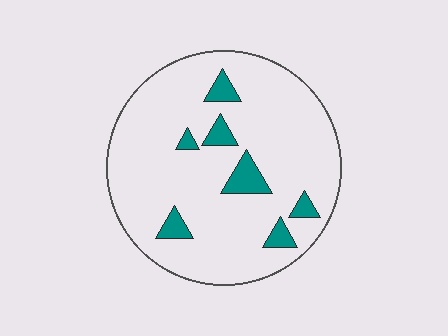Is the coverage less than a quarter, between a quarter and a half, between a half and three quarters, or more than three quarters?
Less than a quarter.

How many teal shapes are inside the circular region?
7.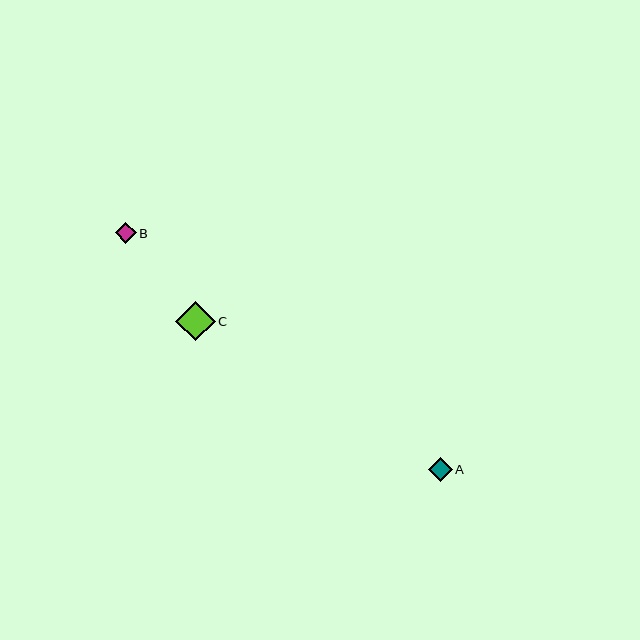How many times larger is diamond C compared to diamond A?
Diamond C is approximately 1.7 times the size of diamond A.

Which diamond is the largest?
Diamond C is the largest with a size of approximately 40 pixels.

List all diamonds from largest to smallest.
From largest to smallest: C, A, B.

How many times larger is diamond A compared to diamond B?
Diamond A is approximately 1.1 times the size of diamond B.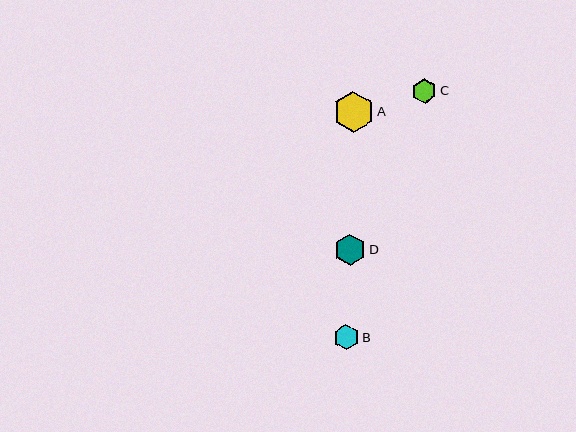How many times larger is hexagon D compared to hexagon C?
Hexagon D is approximately 1.3 times the size of hexagon C.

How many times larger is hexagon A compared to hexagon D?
Hexagon A is approximately 1.3 times the size of hexagon D.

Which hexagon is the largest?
Hexagon A is the largest with a size of approximately 41 pixels.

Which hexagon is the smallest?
Hexagon C is the smallest with a size of approximately 24 pixels.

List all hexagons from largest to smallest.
From largest to smallest: A, D, B, C.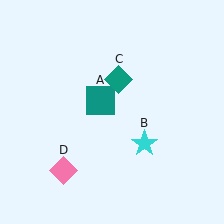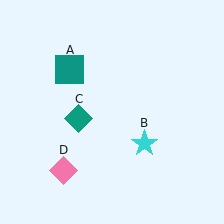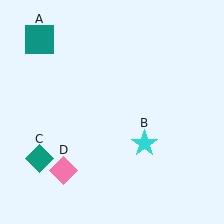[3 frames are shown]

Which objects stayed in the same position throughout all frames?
Cyan star (object B) and pink diamond (object D) remained stationary.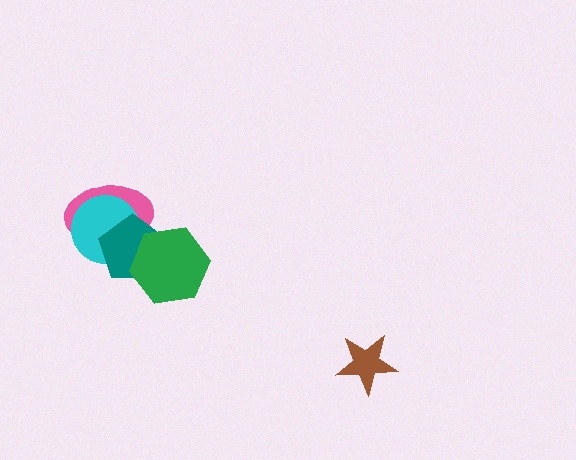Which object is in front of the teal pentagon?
The green hexagon is in front of the teal pentagon.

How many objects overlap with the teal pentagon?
3 objects overlap with the teal pentagon.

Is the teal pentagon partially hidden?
Yes, it is partially covered by another shape.